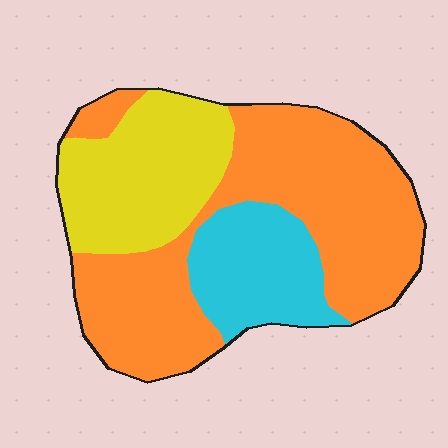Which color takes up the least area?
Cyan, at roughly 20%.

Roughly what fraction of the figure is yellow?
Yellow covers 26% of the figure.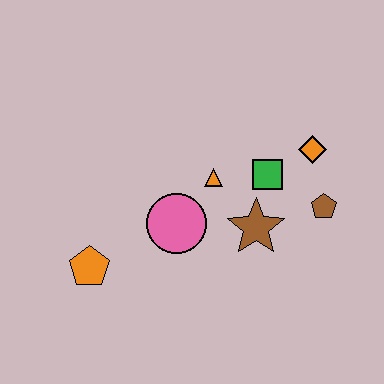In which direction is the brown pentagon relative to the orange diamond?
The brown pentagon is below the orange diamond.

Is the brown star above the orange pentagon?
Yes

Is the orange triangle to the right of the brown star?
No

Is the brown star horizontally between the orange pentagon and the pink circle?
No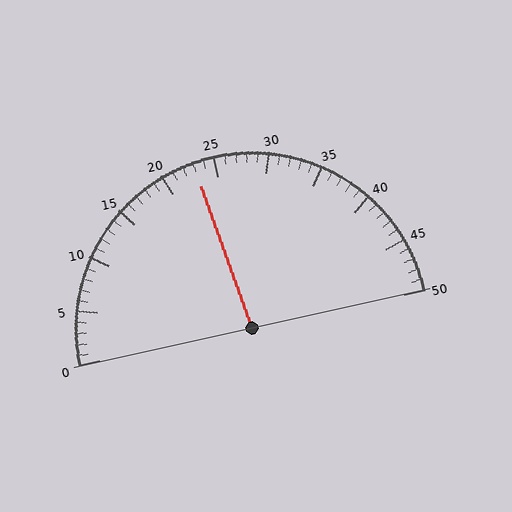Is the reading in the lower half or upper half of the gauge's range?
The reading is in the lower half of the range (0 to 50).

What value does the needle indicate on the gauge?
The needle indicates approximately 23.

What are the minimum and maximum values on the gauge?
The gauge ranges from 0 to 50.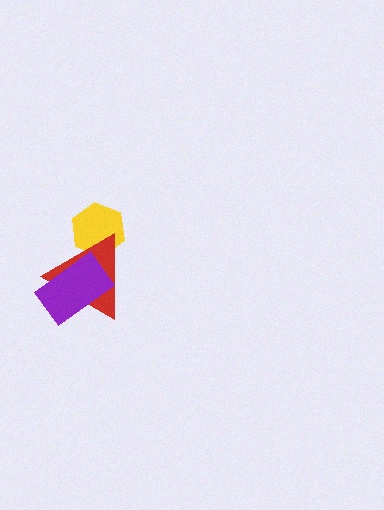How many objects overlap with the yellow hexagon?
1 object overlaps with the yellow hexagon.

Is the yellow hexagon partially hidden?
Yes, it is partially covered by another shape.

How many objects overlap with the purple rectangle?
1 object overlaps with the purple rectangle.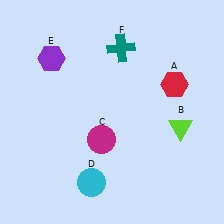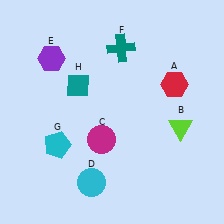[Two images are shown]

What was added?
A cyan pentagon (G), a teal diamond (H) were added in Image 2.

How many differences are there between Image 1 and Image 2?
There are 2 differences between the two images.